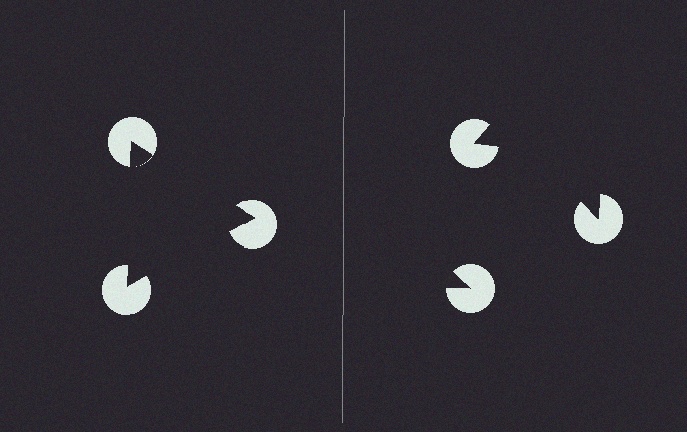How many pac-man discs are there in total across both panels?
6 — 3 on each side.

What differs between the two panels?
The pac-man discs are positioned identically on both sides; only the wedge orientations differ. On the left they align to a triangle; on the right they are misaligned.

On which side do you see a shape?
An illusory triangle appears on the left side. On the right side the wedge cuts are rotated, so no coherent shape forms.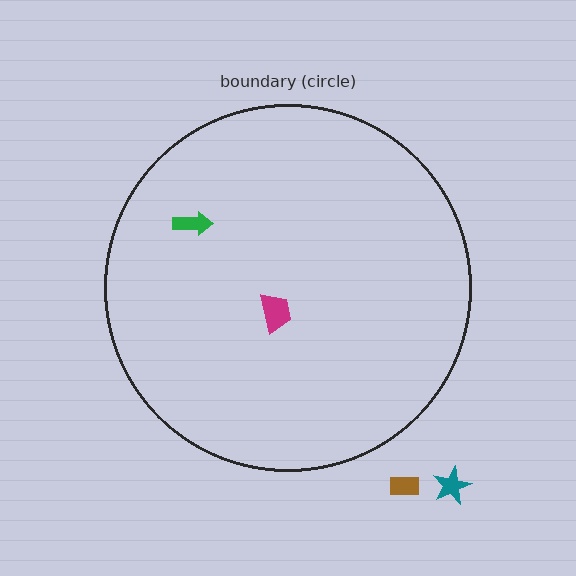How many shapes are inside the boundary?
2 inside, 2 outside.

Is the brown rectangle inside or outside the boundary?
Outside.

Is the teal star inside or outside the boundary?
Outside.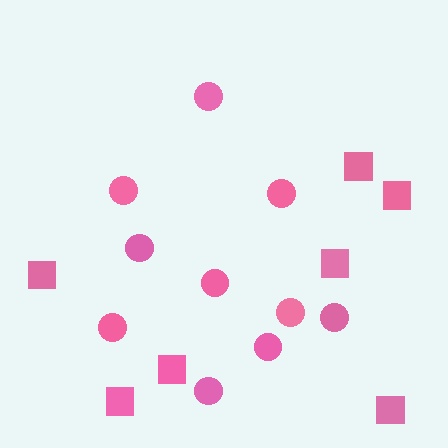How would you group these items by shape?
There are 2 groups: one group of circles (10) and one group of squares (7).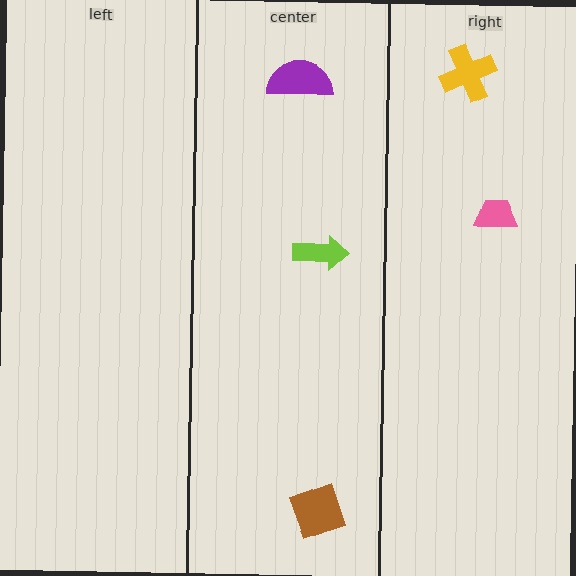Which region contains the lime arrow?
The center region.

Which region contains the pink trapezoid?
The right region.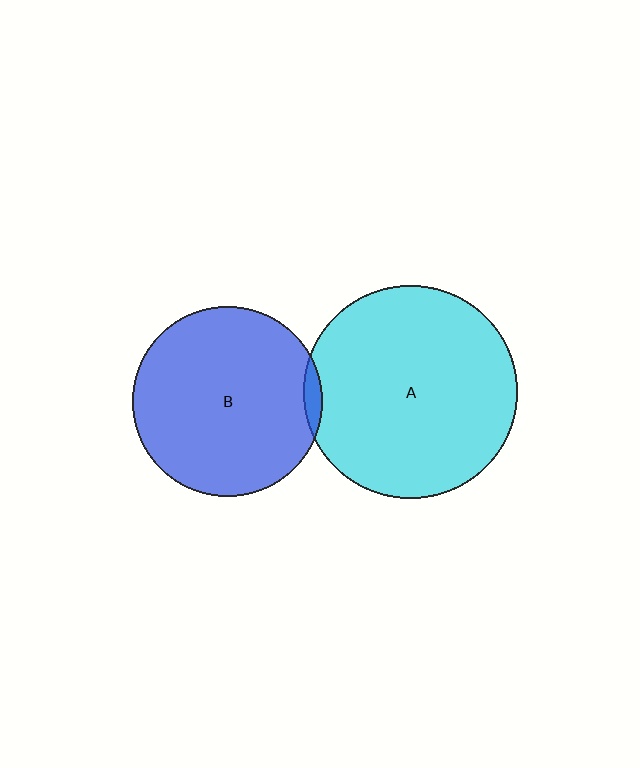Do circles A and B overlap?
Yes.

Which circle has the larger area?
Circle A (cyan).